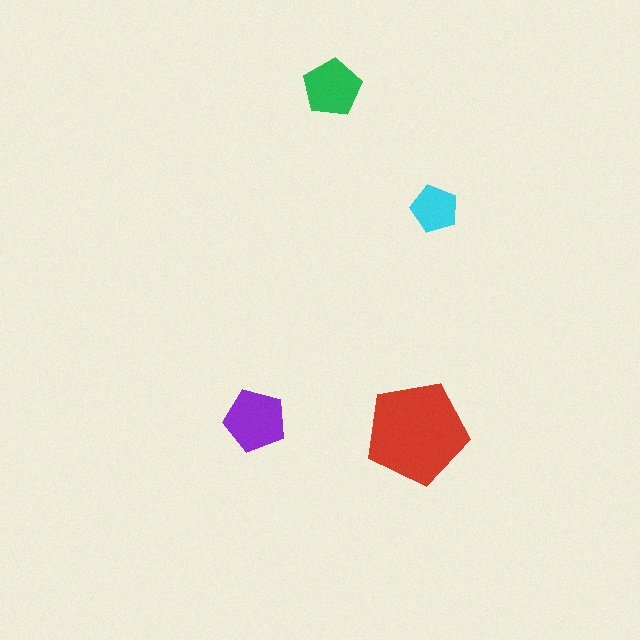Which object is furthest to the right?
The cyan pentagon is rightmost.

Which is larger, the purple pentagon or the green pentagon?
The purple one.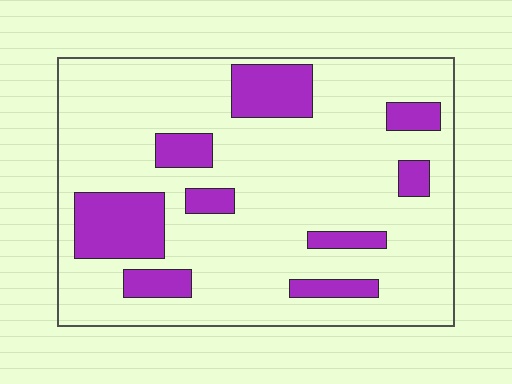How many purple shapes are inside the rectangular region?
9.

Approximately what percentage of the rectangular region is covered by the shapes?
Approximately 20%.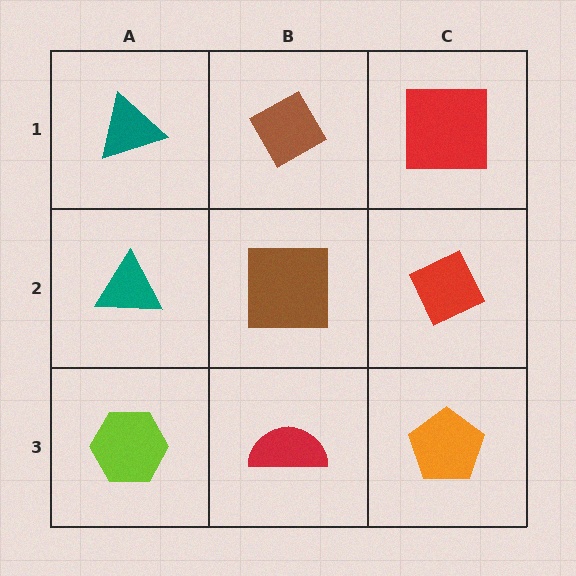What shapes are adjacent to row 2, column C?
A red square (row 1, column C), an orange pentagon (row 3, column C), a brown square (row 2, column B).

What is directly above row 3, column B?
A brown square.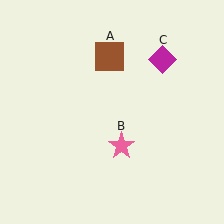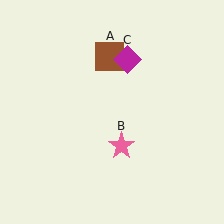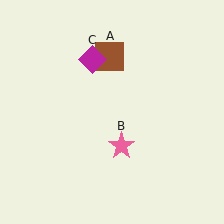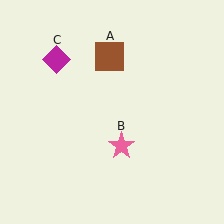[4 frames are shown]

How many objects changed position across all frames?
1 object changed position: magenta diamond (object C).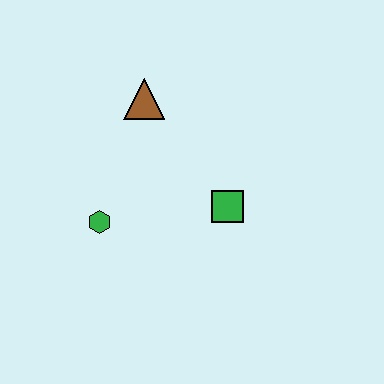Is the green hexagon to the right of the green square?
No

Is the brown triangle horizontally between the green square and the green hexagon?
Yes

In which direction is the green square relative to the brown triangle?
The green square is below the brown triangle.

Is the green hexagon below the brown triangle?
Yes